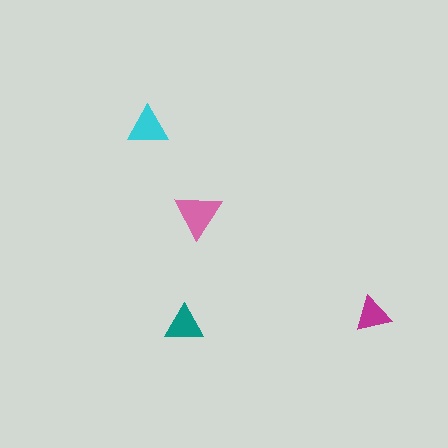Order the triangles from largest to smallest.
the pink one, the cyan one, the teal one, the magenta one.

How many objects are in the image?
There are 4 objects in the image.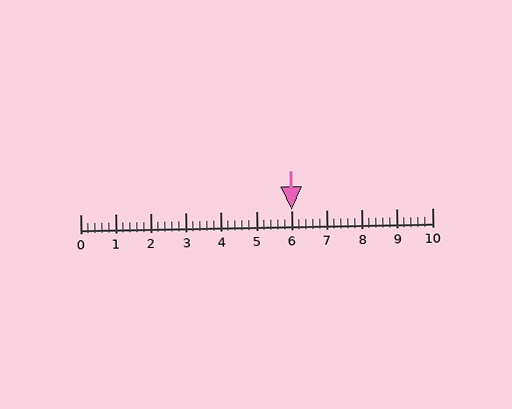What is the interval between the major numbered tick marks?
The major tick marks are spaced 1 units apart.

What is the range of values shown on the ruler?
The ruler shows values from 0 to 10.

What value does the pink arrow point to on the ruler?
The pink arrow points to approximately 6.0.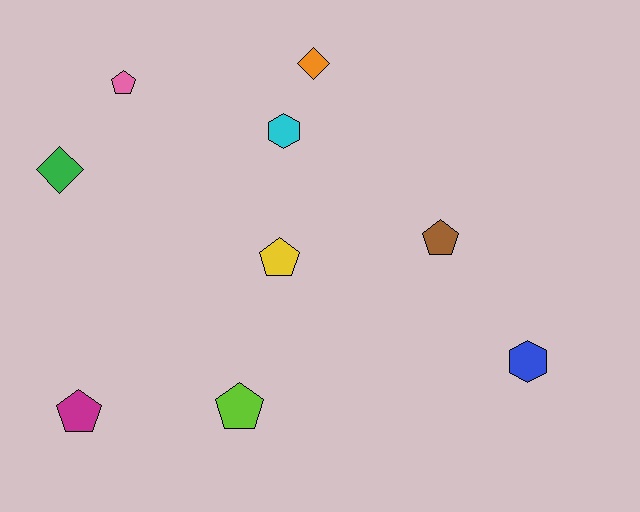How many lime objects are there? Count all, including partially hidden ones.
There is 1 lime object.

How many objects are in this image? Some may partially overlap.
There are 9 objects.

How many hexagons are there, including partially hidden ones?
There are 2 hexagons.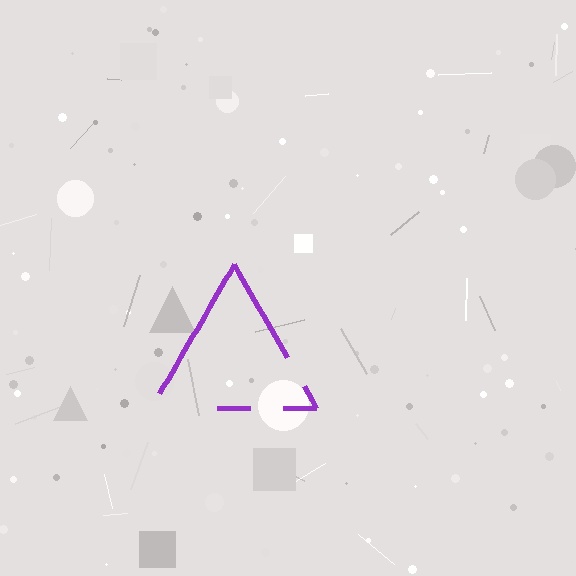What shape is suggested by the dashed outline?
The dashed outline suggests a triangle.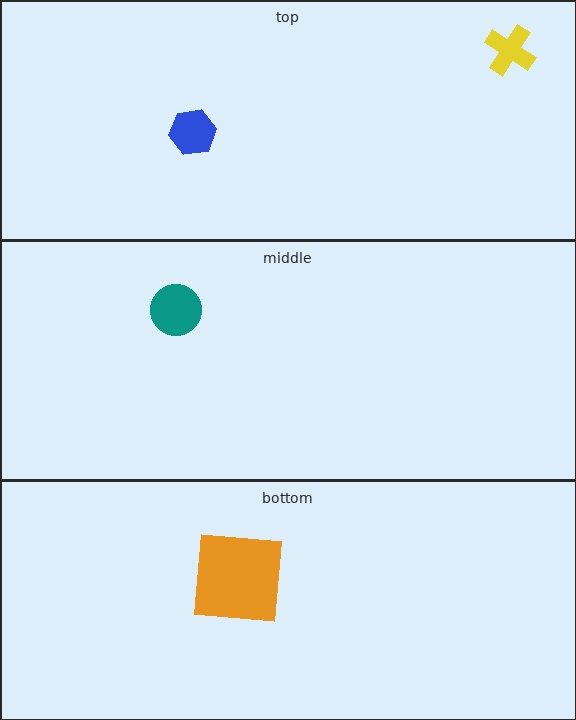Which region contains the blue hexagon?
The top region.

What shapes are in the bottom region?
The orange square.